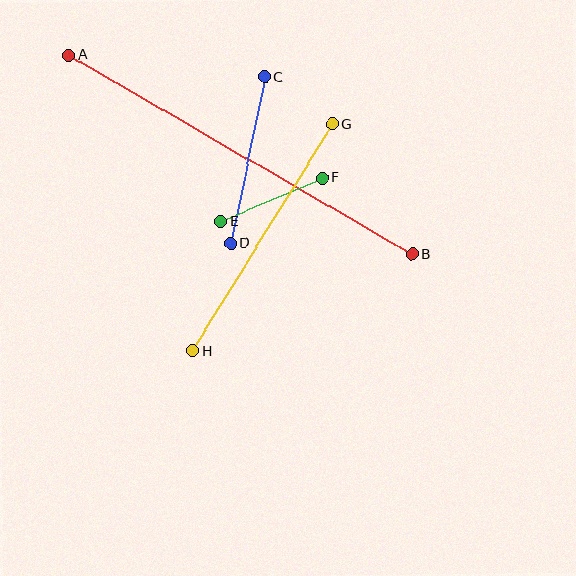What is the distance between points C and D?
The distance is approximately 169 pixels.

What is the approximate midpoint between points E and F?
The midpoint is at approximately (272, 199) pixels.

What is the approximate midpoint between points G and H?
The midpoint is at approximately (262, 238) pixels.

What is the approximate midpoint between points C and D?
The midpoint is at approximately (248, 160) pixels.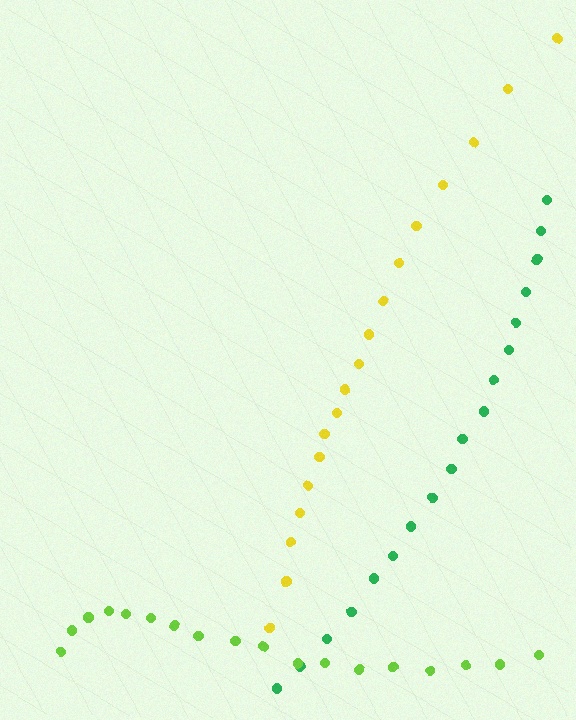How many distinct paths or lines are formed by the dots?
There are 3 distinct paths.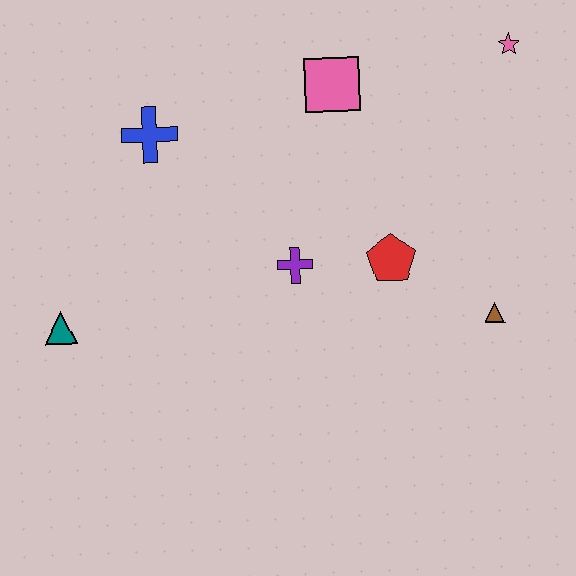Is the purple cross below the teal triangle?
No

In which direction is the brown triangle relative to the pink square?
The brown triangle is below the pink square.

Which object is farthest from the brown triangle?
The teal triangle is farthest from the brown triangle.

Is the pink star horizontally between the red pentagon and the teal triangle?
No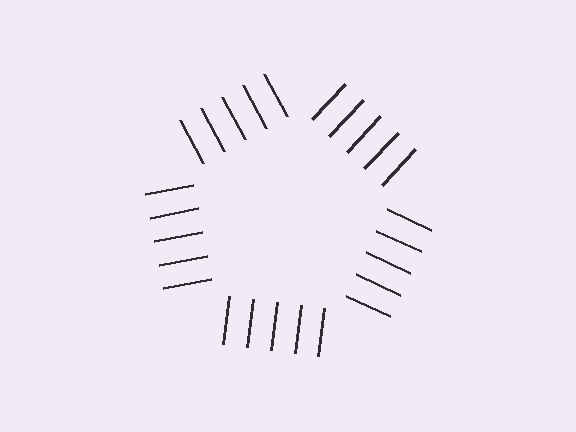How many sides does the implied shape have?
5 sides — the line-ends trace a pentagon.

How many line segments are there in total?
25 — 5 along each of the 5 edges.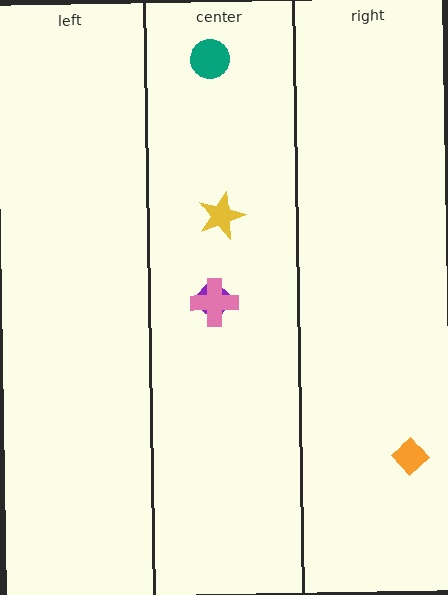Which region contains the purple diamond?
The center region.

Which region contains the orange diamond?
The right region.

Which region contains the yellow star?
The center region.